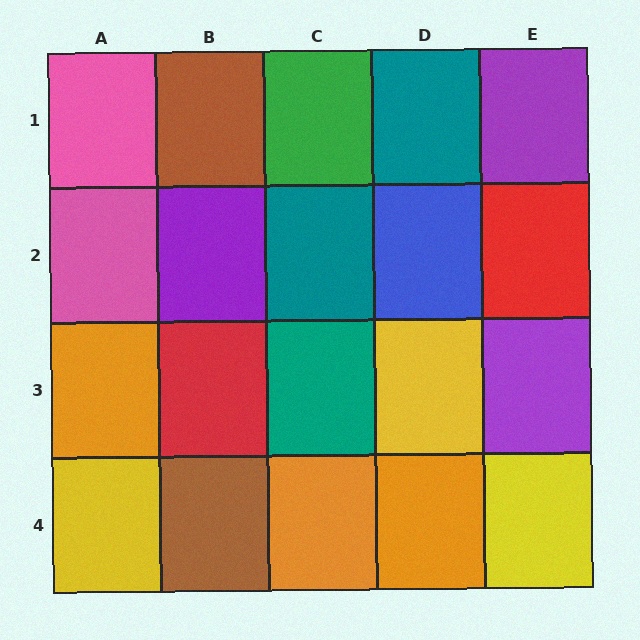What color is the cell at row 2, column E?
Red.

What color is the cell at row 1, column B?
Brown.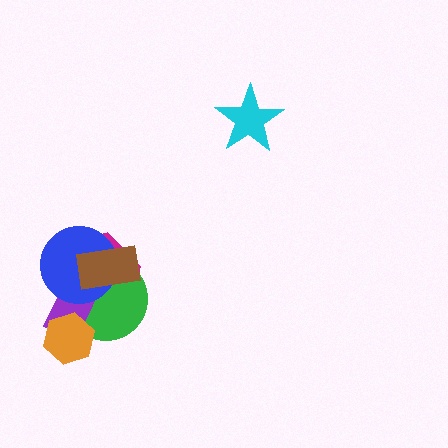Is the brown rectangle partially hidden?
No, no other shape covers it.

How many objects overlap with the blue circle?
4 objects overlap with the blue circle.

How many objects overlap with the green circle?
5 objects overlap with the green circle.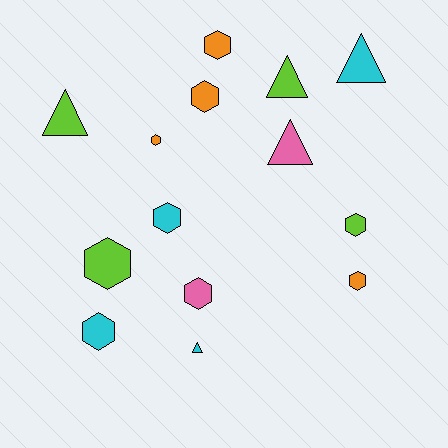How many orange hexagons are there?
There are 4 orange hexagons.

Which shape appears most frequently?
Hexagon, with 9 objects.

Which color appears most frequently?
Lime, with 4 objects.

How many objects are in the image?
There are 14 objects.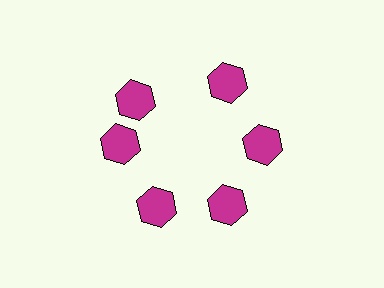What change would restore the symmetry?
The symmetry would be restored by rotating it back into even spacing with its neighbors so that all 6 hexagons sit at equal angles and equal distance from the center.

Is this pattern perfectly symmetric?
No. The 6 magenta hexagons are arranged in a ring, but one element near the 11 o'clock position is rotated out of alignment along the ring, breaking the 6-fold rotational symmetry.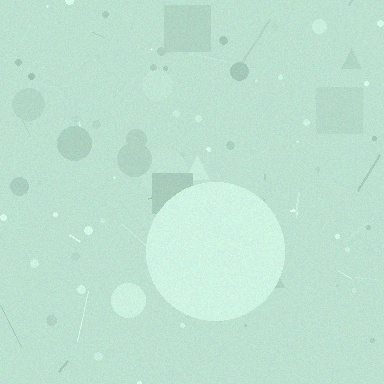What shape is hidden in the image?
A circle is hidden in the image.